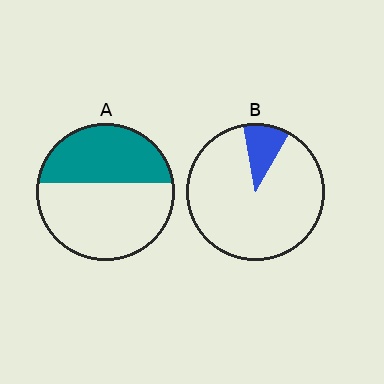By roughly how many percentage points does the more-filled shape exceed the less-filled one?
By roughly 30 percentage points (A over B).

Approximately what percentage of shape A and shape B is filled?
A is approximately 40% and B is approximately 10%.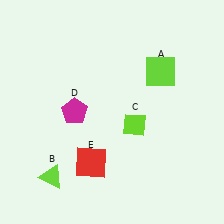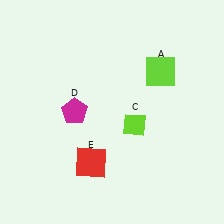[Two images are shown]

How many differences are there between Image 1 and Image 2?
There is 1 difference between the two images.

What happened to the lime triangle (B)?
The lime triangle (B) was removed in Image 2. It was in the bottom-left area of Image 1.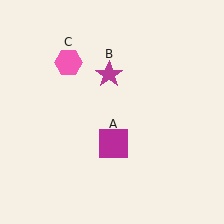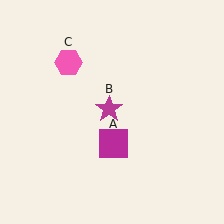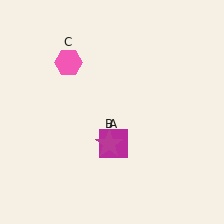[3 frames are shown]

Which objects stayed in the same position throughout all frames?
Magenta square (object A) and pink hexagon (object C) remained stationary.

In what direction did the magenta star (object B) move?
The magenta star (object B) moved down.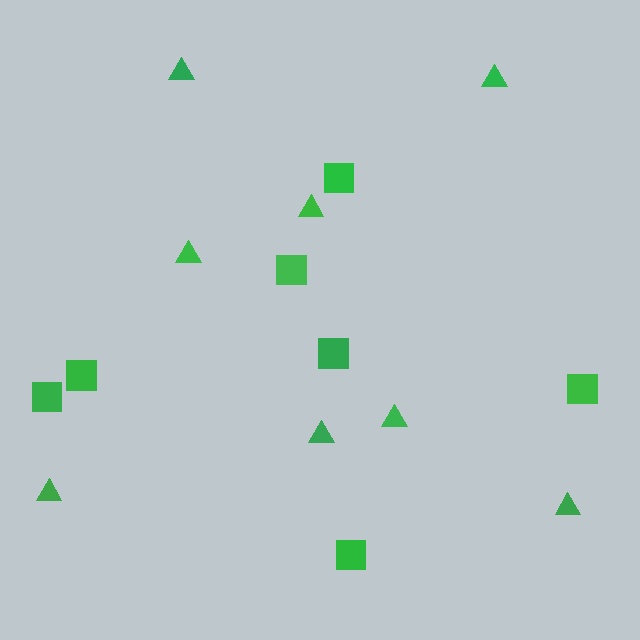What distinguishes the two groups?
There are 2 groups: one group of squares (7) and one group of triangles (8).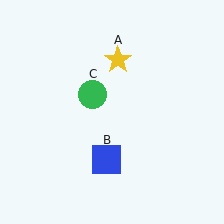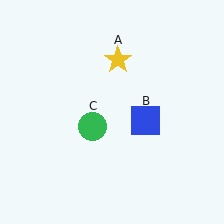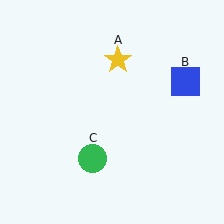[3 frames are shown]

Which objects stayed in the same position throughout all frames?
Yellow star (object A) remained stationary.